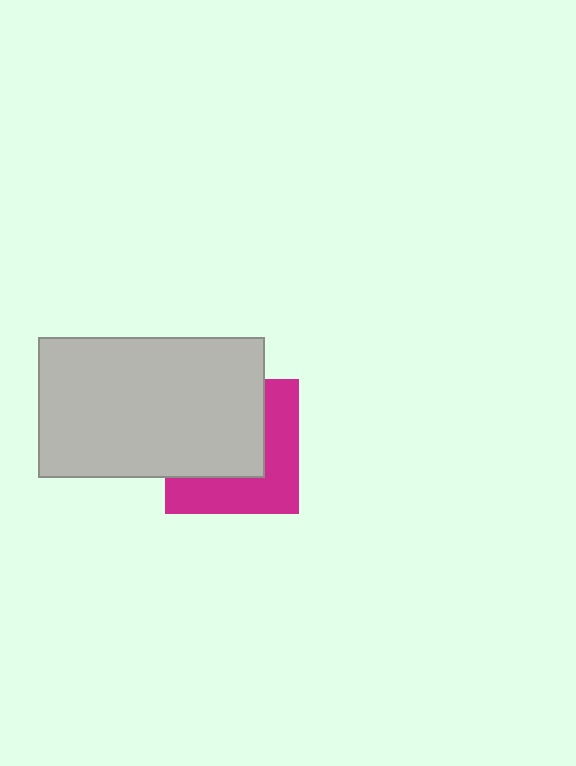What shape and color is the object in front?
The object in front is a light gray rectangle.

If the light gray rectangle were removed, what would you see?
You would see the complete magenta square.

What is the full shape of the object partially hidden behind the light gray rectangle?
The partially hidden object is a magenta square.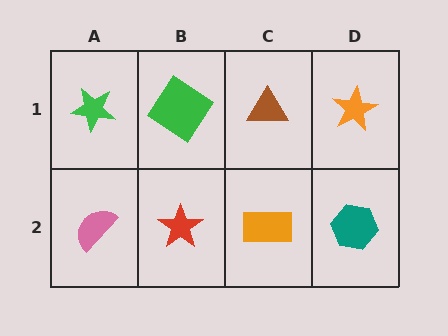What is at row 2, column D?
A teal hexagon.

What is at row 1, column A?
A green star.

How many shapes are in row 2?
4 shapes.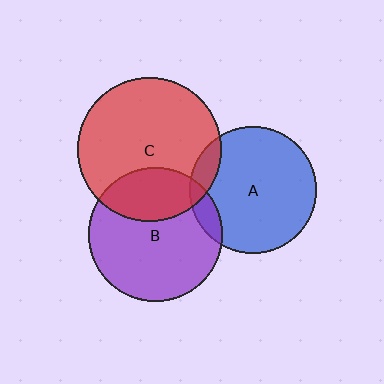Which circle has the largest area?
Circle C (red).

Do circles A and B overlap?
Yes.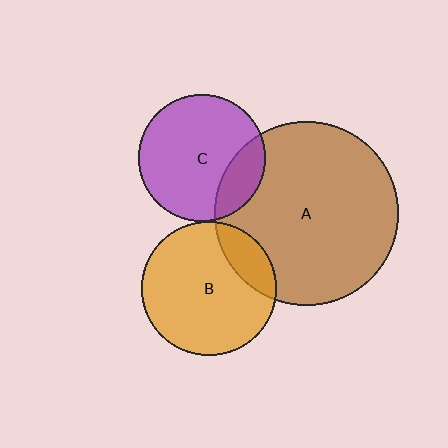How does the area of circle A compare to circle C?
Approximately 2.1 times.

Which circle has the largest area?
Circle A (brown).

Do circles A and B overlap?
Yes.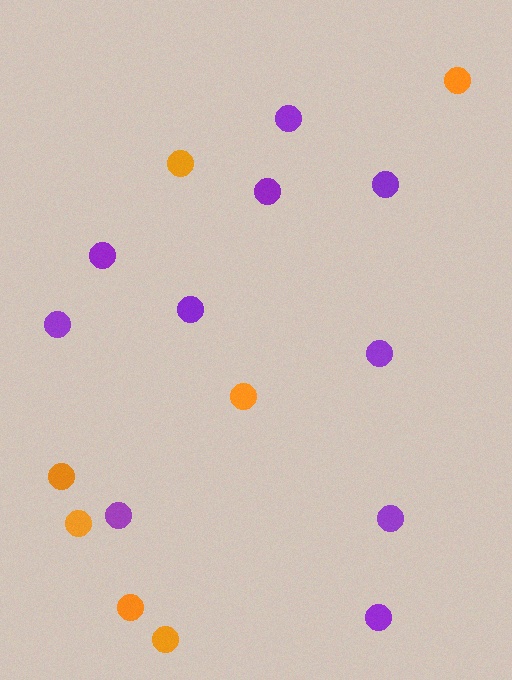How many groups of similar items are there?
There are 2 groups: one group of orange circles (7) and one group of purple circles (10).